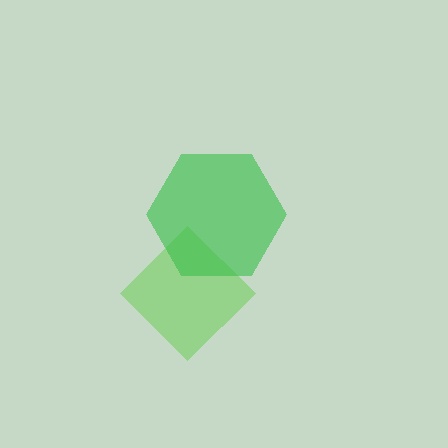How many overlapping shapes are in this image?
There are 2 overlapping shapes in the image.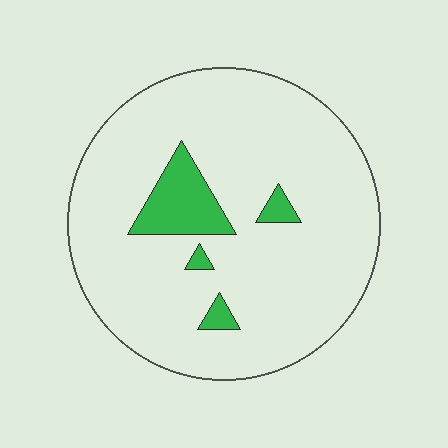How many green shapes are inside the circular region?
4.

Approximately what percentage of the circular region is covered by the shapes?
Approximately 10%.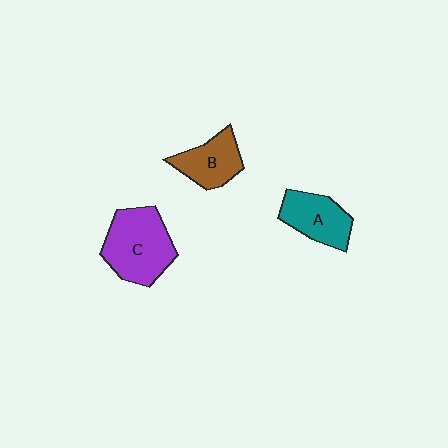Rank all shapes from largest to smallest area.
From largest to smallest: C (purple), A (teal), B (brown).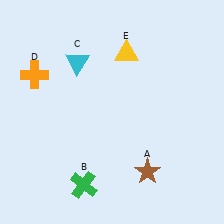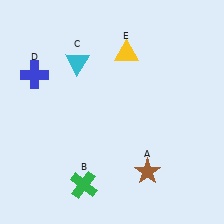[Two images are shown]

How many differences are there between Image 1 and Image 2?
There is 1 difference between the two images.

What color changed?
The cross (D) changed from orange in Image 1 to blue in Image 2.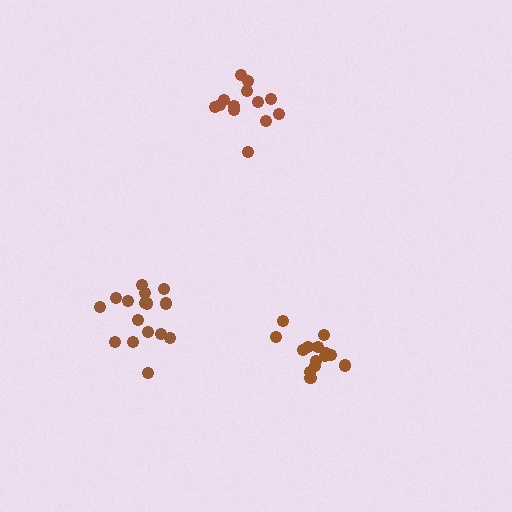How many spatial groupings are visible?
There are 3 spatial groupings.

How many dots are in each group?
Group 1: 14 dots, Group 2: 13 dots, Group 3: 16 dots (43 total).